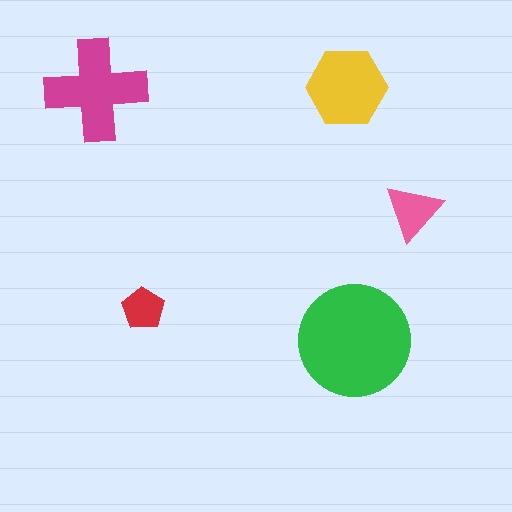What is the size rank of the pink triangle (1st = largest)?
4th.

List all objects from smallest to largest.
The red pentagon, the pink triangle, the yellow hexagon, the magenta cross, the green circle.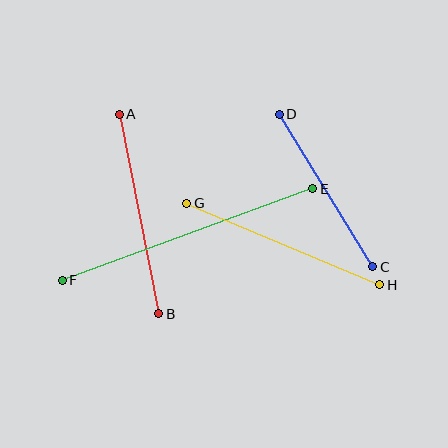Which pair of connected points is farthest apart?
Points E and F are farthest apart.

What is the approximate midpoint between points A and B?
The midpoint is at approximately (139, 214) pixels.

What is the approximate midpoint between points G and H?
The midpoint is at approximately (283, 244) pixels.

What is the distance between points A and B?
The distance is approximately 203 pixels.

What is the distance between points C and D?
The distance is approximately 179 pixels.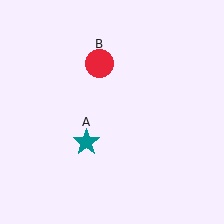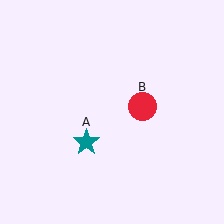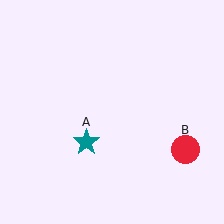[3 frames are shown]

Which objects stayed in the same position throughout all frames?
Teal star (object A) remained stationary.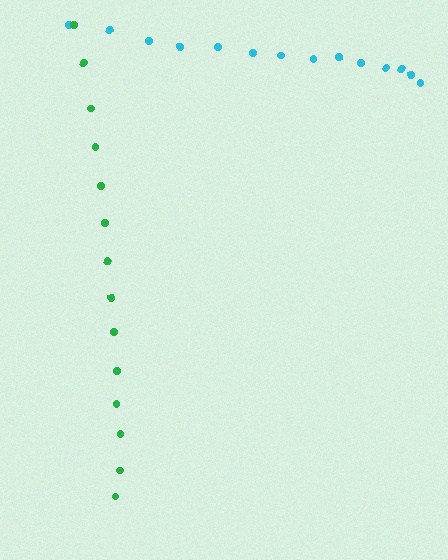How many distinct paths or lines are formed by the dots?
There are 2 distinct paths.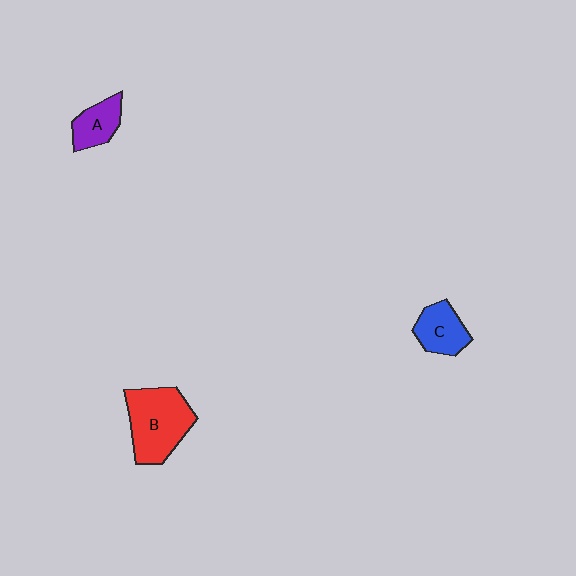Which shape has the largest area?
Shape B (red).